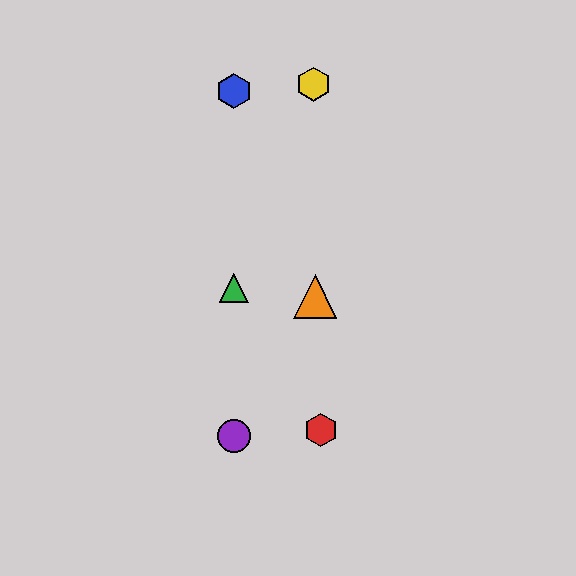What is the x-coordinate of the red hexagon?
The red hexagon is at x≈321.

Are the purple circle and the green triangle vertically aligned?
Yes, both are at x≈234.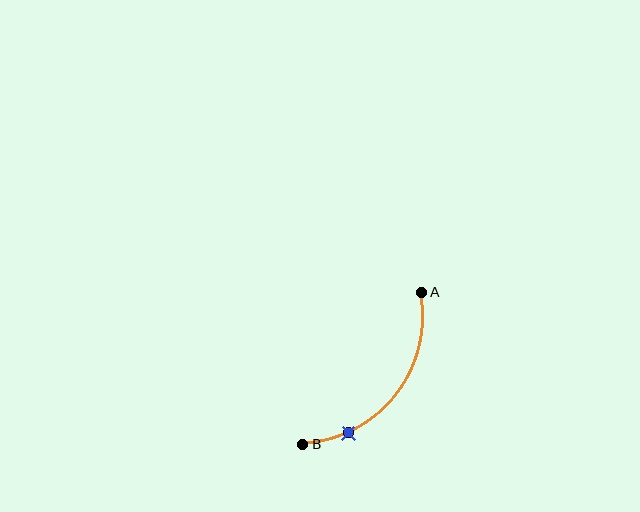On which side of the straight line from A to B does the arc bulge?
The arc bulges below and to the right of the straight line connecting A and B.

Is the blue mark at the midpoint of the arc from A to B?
No. The blue mark lies on the arc but is closer to endpoint B. The arc midpoint would be at the point on the curve equidistant along the arc from both A and B.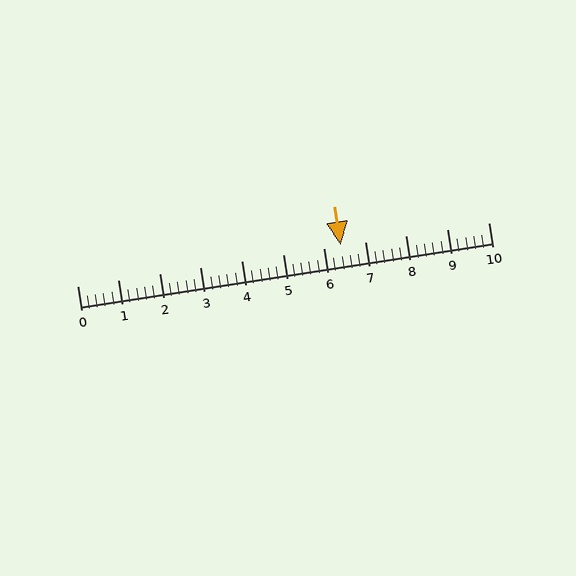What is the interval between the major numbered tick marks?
The major tick marks are spaced 1 units apart.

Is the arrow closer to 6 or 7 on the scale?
The arrow is closer to 6.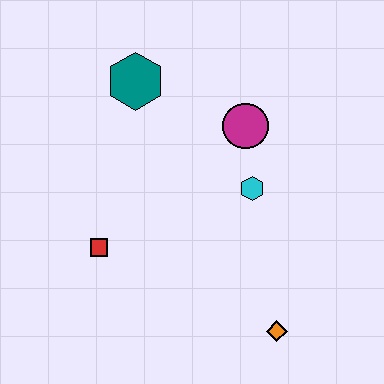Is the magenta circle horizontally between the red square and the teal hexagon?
No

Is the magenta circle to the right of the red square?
Yes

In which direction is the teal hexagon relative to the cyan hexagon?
The teal hexagon is to the left of the cyan hexagon.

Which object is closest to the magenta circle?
The cyan hexagon is closest to the magenta circle.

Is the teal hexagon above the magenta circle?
Yes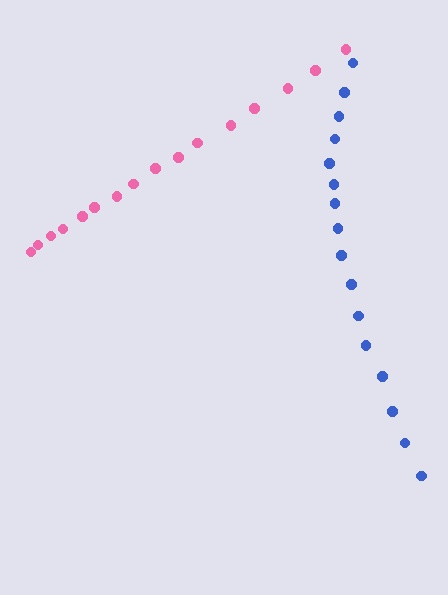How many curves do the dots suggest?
There are 2 distinct paths.